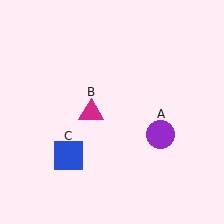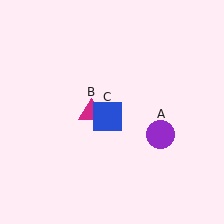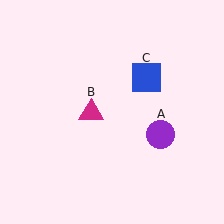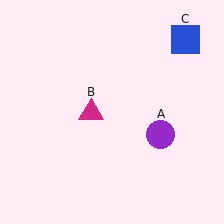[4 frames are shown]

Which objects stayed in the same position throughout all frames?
Purple circle (object A) and magenta triangle (object B) remained stationary.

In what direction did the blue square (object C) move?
The blue square (object C) moved up and to the right.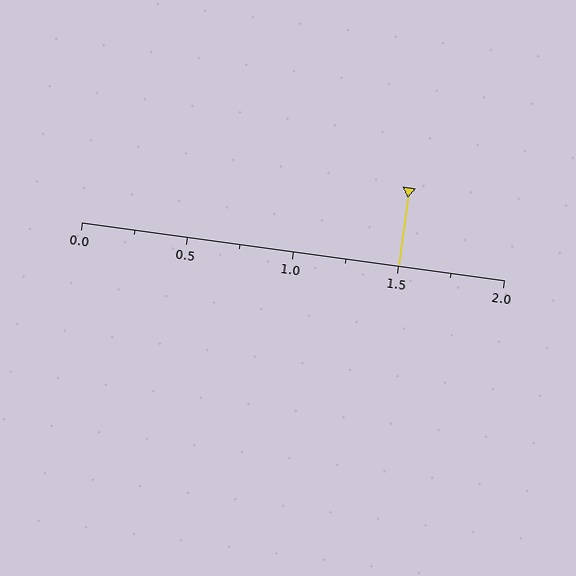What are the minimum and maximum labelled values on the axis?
The axis runs from 0.0 to 2.0.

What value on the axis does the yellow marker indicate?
The marker indicates approximately 1.5.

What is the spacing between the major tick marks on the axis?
The major ticks are spaced 0.5 apart.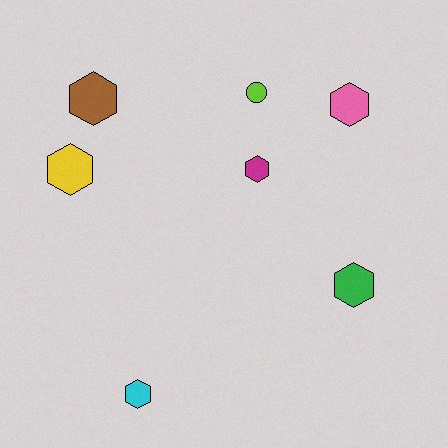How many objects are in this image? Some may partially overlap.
There are 7 objects.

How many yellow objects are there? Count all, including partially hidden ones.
There is 1 yellow object.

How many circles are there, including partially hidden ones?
There is 1 circle.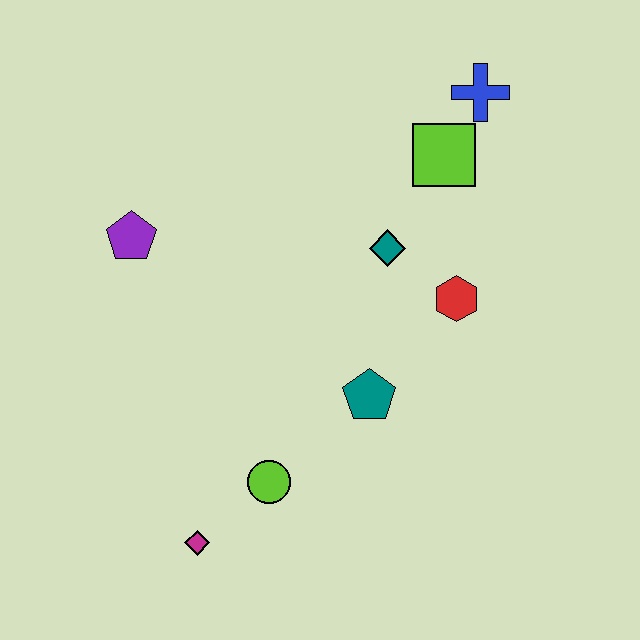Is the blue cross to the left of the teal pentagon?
No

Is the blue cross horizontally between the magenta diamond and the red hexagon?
No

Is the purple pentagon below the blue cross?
Yes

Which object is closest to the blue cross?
The lime square is closest to the blue cross.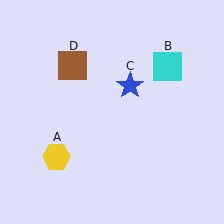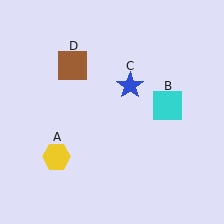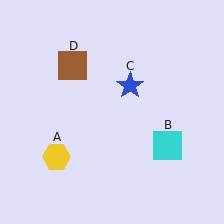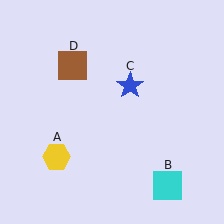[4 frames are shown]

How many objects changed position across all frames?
1 object changed position: cyan square (object B).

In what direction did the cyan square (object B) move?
The cyan square (object B) moved down.